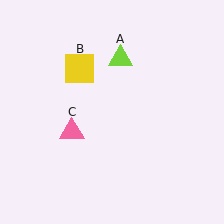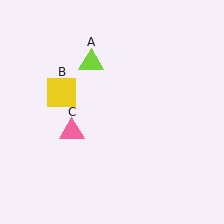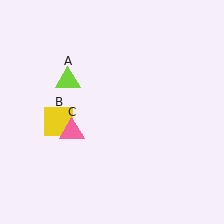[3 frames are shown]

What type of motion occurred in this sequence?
The lime triangle (object A), yellow square (object B) rotated counterclockwise around the center of the scene.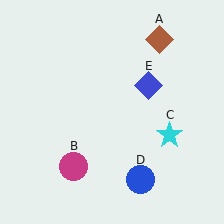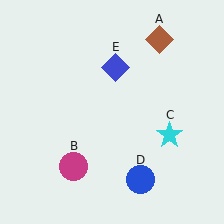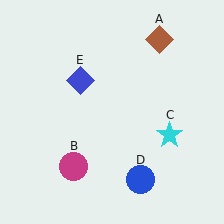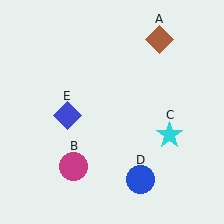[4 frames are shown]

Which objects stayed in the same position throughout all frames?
Brown diamond (object A) and magenta circle (object B) and cyan star (object C) and blue circle (object D) remained stationary.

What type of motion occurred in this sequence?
The blue diamond (object E) rotated counterclockwise around the center of the scene.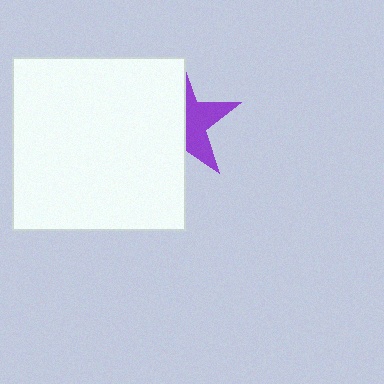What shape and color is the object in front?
The object in front is a white square.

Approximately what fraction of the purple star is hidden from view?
Roughly 57% of the purple star is hidden behind the white square.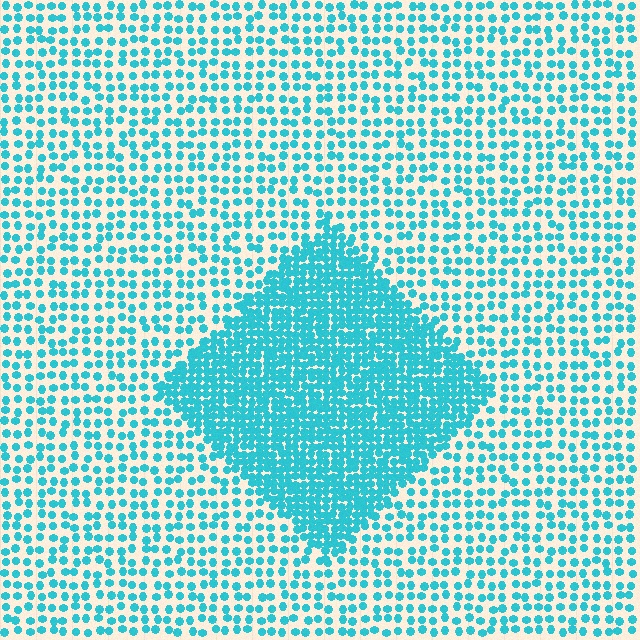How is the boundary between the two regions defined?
The boundary is defined by a change in element density (approximately 2.4x ratio). All elements are the same color, size, and shape.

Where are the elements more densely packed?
The elements are more densely packed inside the diamond boundary.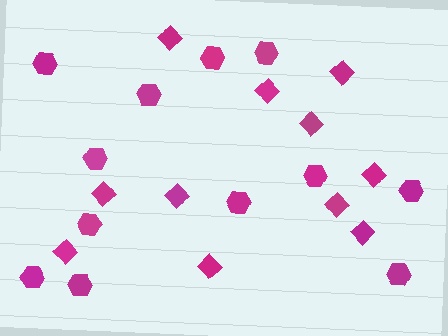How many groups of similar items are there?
There are 2 groups: one group of hexagons (12) and one group of diamonds (11).